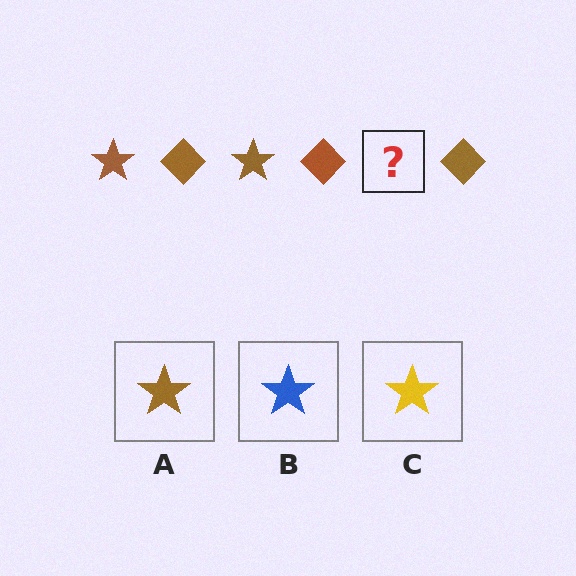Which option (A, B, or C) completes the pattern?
A.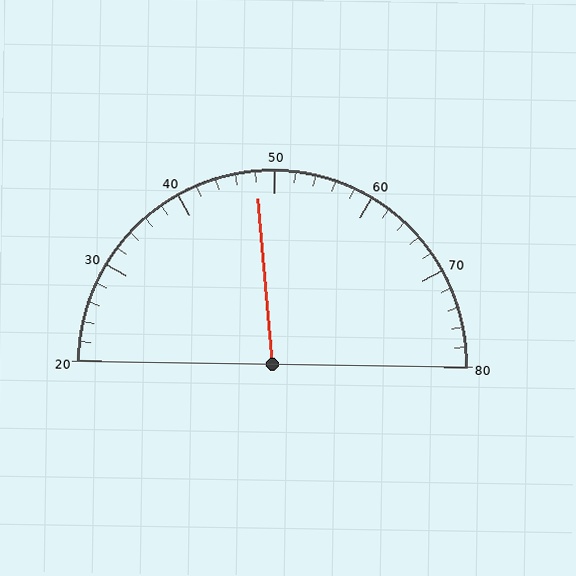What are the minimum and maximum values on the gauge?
The gauge ranges from 20 to 80.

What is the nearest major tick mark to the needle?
The nearest major tick mark is 50.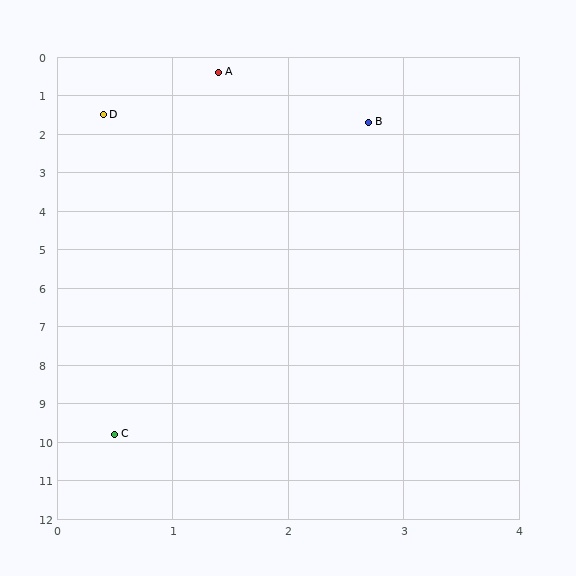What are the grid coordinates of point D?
Point D is at approximately (0.4, 1.5).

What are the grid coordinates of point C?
Point C is at approximately (0.5, 9.8).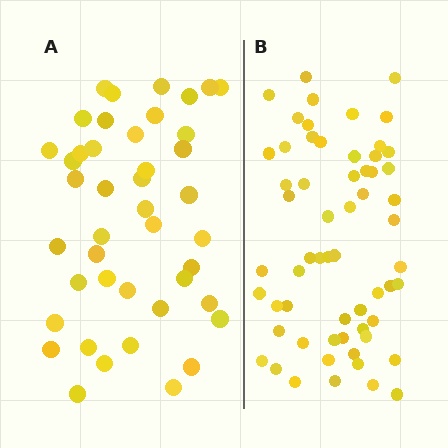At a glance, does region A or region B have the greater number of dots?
Region B (the right region) has more dots.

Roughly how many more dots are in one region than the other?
Region B has approximately 15 more dots than region A.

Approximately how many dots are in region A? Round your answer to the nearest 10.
About 40 dots. (The exact count is 43, which rounds to 40.)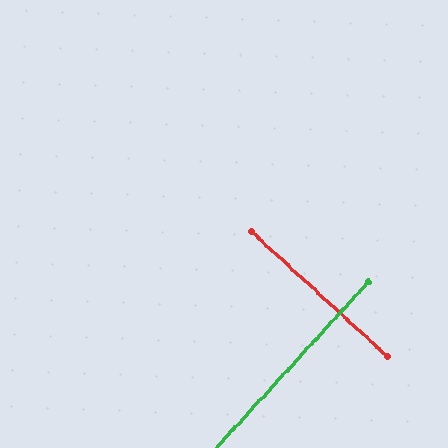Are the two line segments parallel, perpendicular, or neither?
Perpendicular — they meet at approximately 90°.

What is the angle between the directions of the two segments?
Approximately 90 degrees.